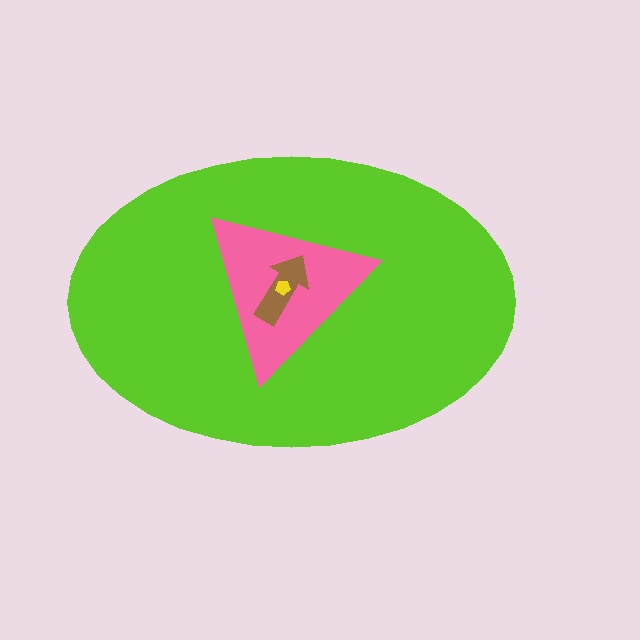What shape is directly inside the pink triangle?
The brown arrow.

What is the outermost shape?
The lime ellipse.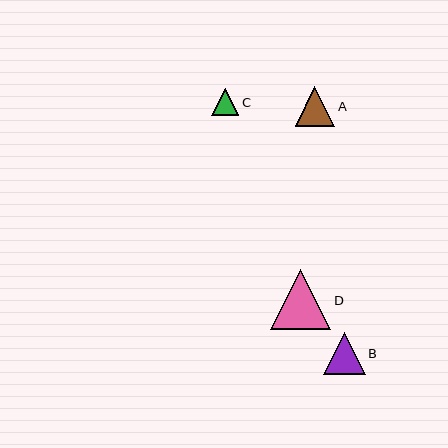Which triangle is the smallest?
Triangle C is the smallest with a size of approximately 27 pixels.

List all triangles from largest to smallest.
From largest to smallest: D, B, A, C.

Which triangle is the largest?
Triangle D is the largest with a size of approximately 60 pixels.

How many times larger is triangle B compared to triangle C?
Triangle B is approximately 1.5 times the size of triangle C.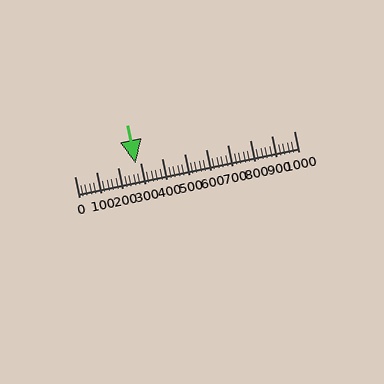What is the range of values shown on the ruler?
The ruler shows values from 0 to 1000.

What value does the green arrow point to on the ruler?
The green arrow points to approximately 280.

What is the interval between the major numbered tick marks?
The major tick marks are spaced 100 units apart.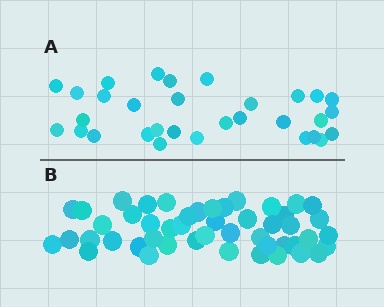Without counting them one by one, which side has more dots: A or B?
Region B (the bottom region) has more dots.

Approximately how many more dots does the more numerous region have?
Region B has approximately 15 more dots than region A.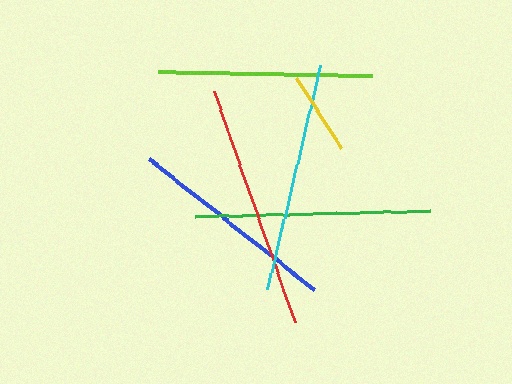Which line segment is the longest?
The red line is the longest at approximately 245 pixels.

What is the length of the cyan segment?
The cyan segment is approximately 230 pixels long.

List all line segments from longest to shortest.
From longest to shortest: red, green, cyan, lime, blue, yellow.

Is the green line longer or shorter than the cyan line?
The green line is longer than the cyan line.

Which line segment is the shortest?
The yellow line is the shortest at approximately 83 pixels.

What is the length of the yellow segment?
The yellow segment is approximately 83 pixels long.